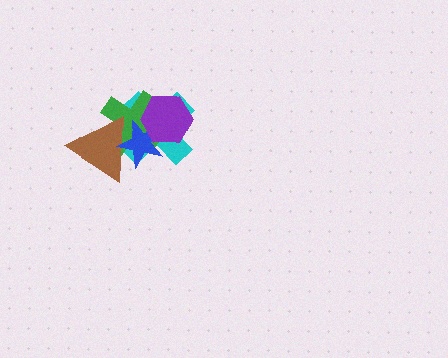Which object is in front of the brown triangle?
The blue star is in front of the brown triangle.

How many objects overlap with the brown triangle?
3 objects overlap with the brown triangle.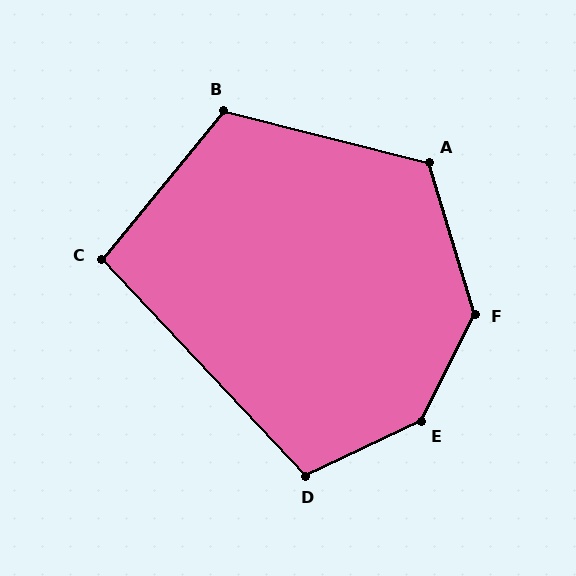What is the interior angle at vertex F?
Approximately 137 degrees (obtuse).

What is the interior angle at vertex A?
Approximately 121 degrees (obtuse).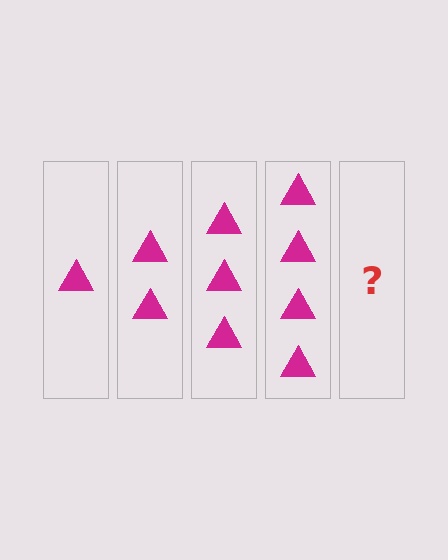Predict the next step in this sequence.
The next step is 5 triangles.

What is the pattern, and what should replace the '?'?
The pattern is that each step adds one more triangle. The '?' should be 5 triangles.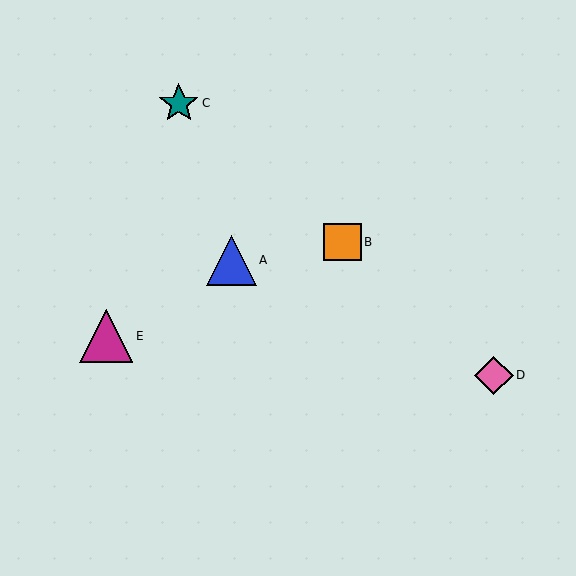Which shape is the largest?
The magenta triangle (labeled E) is the largest.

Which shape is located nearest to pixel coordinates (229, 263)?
The blue triangle (labeled A) at (232, 260) is nearest to that location.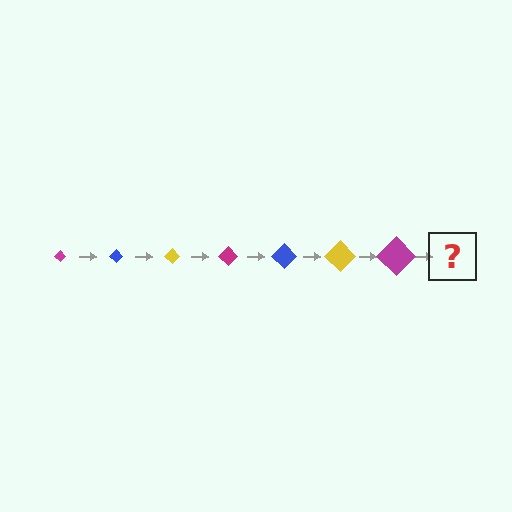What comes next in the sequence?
The next element should be a blue diamond, larger than the previous one.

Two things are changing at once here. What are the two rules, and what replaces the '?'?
The two rules are that the diamond grows larger each step and the color cycles through magenta, blue, and yellow. The '?' should be a blue diamond, larger than the previous one.